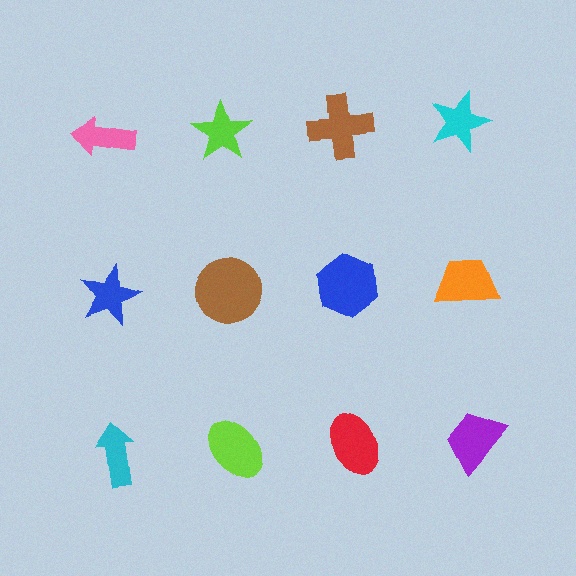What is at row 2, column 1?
A blue star.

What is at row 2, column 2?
A brown circle.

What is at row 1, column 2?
A lime star.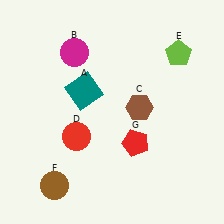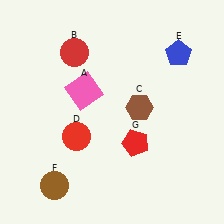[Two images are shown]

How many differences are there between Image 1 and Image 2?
There are 3 differences between the two images.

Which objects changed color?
A changed from teal to pink. B changed from magenta to red. E changed from lime to blue.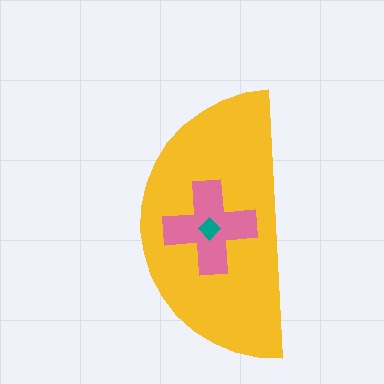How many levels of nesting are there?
3.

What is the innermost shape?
The teal diamond.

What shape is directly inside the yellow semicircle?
The pink cross.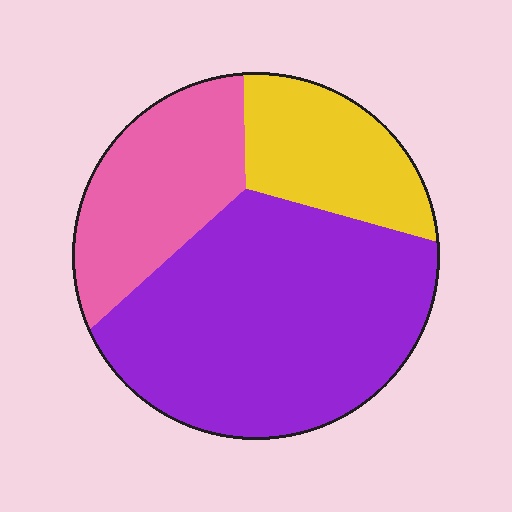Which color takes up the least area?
Yellow, at roughly 20%.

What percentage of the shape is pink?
Pink takes up about one quarter (1/4) of the shape.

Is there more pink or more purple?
Purple.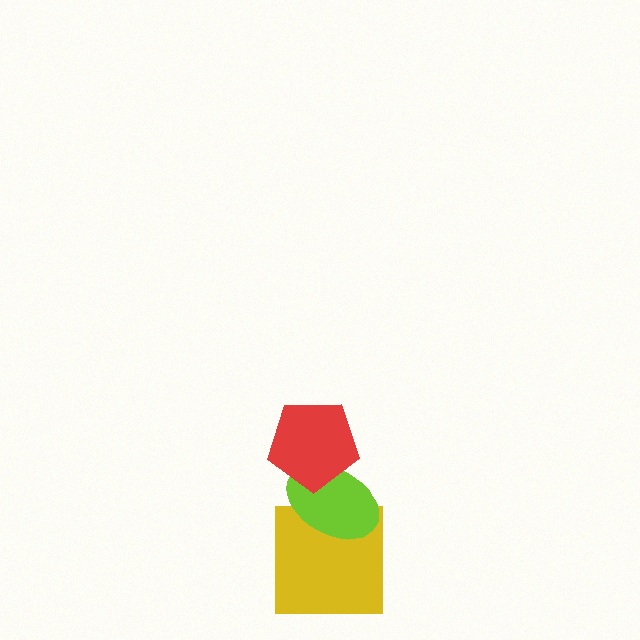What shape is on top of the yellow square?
The lime ellipse is on top of the yellow square.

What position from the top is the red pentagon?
The red pentagon is 1st from the top.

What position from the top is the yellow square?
The yellow square is 3rd from the top.